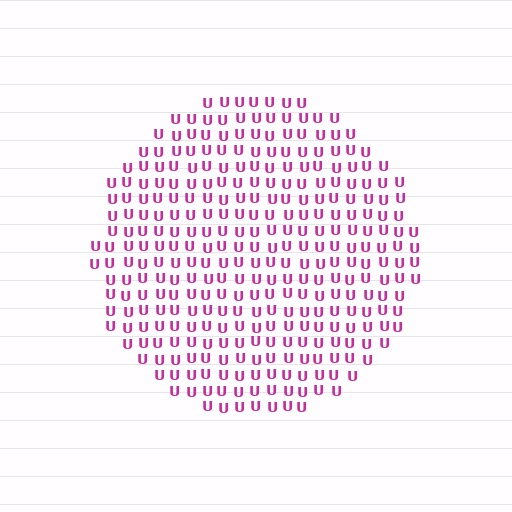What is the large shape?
The large shape is a circle.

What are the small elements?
The small elements are letter U's.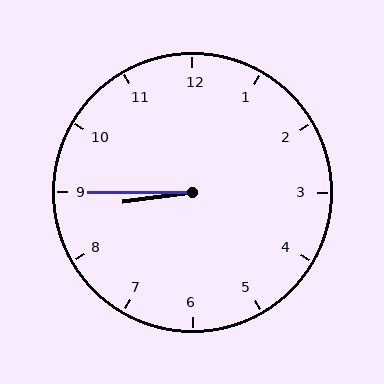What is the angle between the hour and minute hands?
Approximately 8 degrees.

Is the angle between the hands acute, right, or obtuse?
It is acute.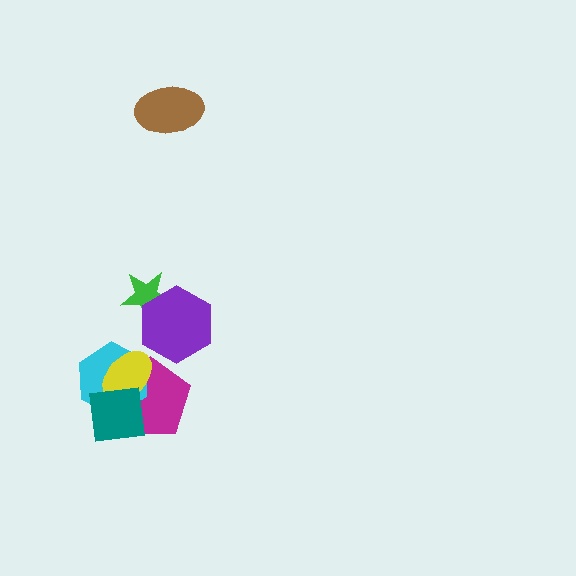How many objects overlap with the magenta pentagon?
3 objects overlap with the magenta pentagon.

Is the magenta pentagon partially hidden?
Yes, it is partially covered by another shape.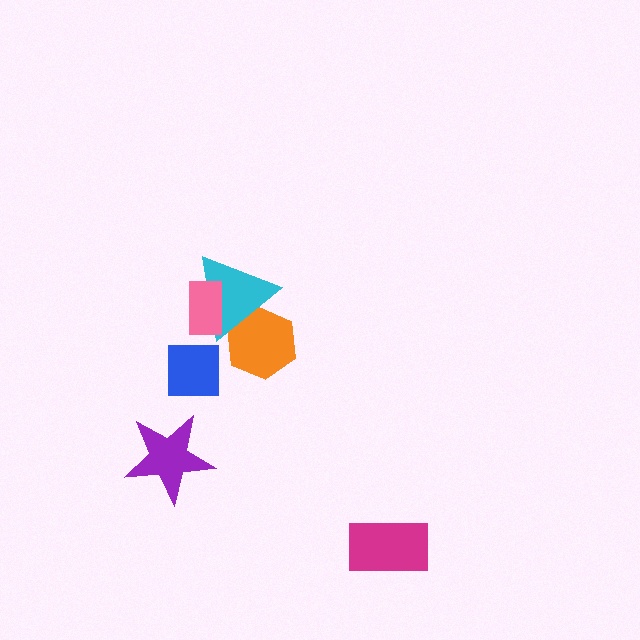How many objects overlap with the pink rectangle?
1 object overlaps with the pink rectangle.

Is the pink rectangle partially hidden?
No, no other shape covers it.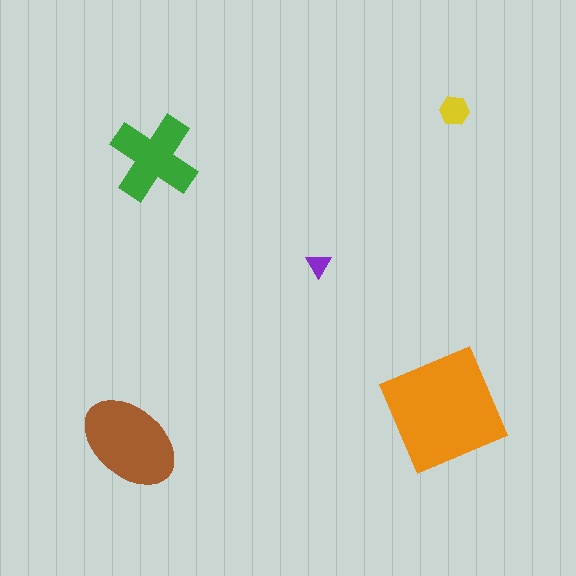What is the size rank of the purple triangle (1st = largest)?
5th.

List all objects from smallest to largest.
The purple triangle, the yellow hexagon, the green cross, the brown ellipse, the orange square.